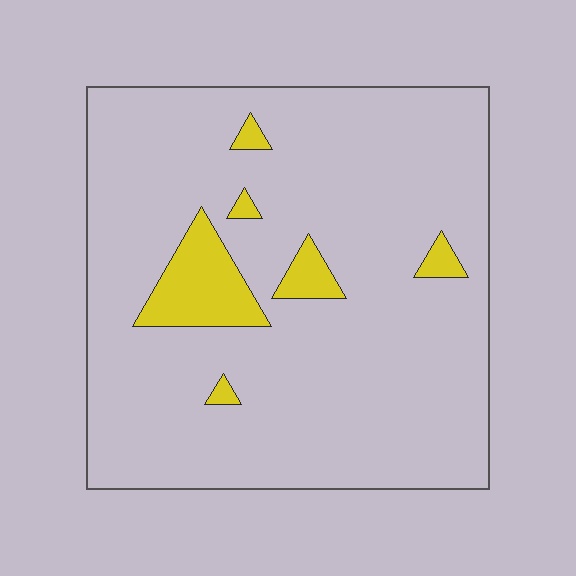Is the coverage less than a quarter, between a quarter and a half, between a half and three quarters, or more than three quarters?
Less than a quarter.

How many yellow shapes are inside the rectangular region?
6.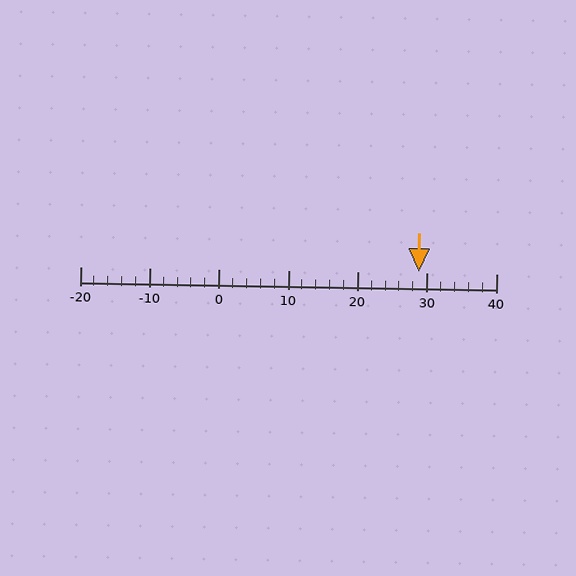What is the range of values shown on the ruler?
The ruler shows values from -20 to 40.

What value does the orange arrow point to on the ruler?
The orange arrow points to approximately 29.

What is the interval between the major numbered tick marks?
The major tick marks are spaced 10 units apart.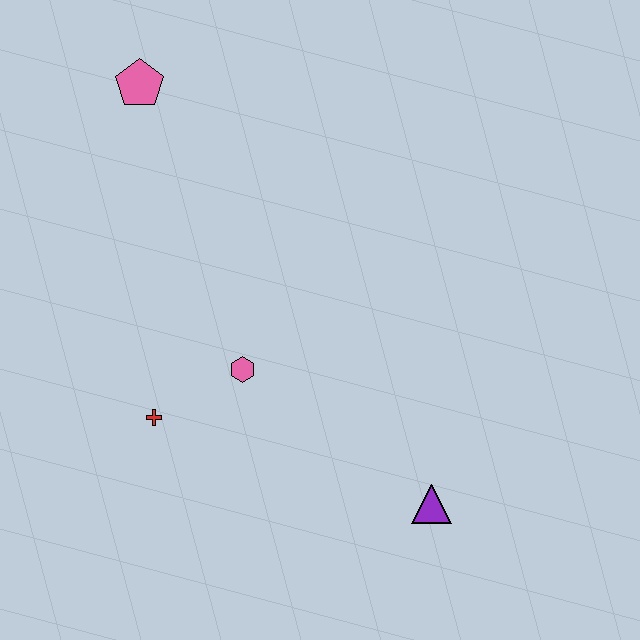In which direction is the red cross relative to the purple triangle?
The red cross is to the left of the purple triangle.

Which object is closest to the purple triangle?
The pink hexagon is closest to the purple triangle.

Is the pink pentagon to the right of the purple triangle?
No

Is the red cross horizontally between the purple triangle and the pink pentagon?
Yes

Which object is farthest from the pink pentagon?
The purple triangle is farthest from the pink pentagon.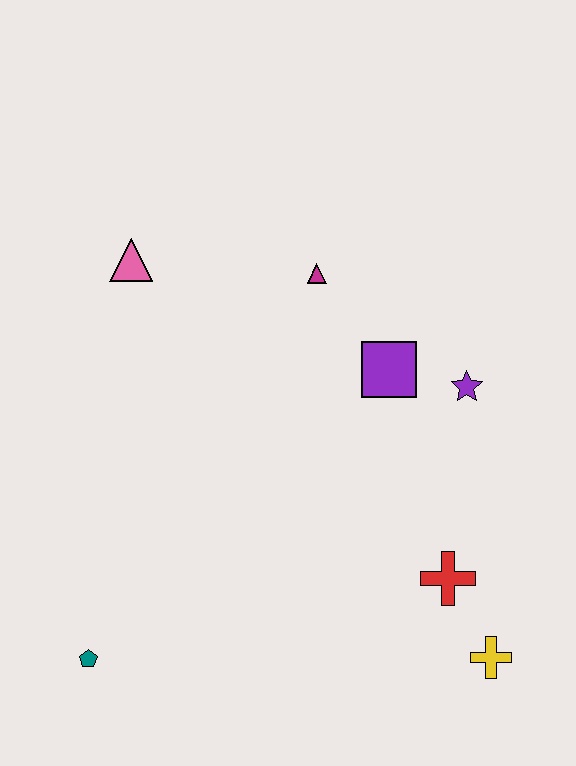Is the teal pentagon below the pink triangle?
Yes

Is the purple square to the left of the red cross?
Yes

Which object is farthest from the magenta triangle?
The teal pentagon is farthest from the magenta triangle.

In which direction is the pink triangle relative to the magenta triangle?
The pink triangle is to the left of the magenta triangle.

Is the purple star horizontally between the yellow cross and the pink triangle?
Yes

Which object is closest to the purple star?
The purple square is closest to the purple star.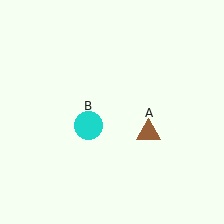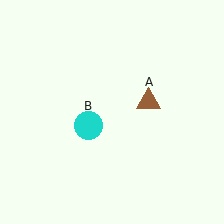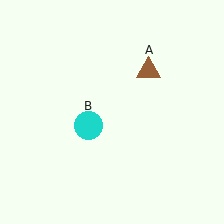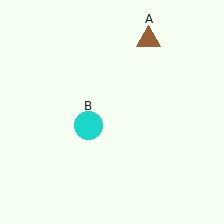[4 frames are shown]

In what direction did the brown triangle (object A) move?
The brown triangle (object A) moved up.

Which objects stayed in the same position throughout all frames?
Cyan circle (object B) remained stationary.